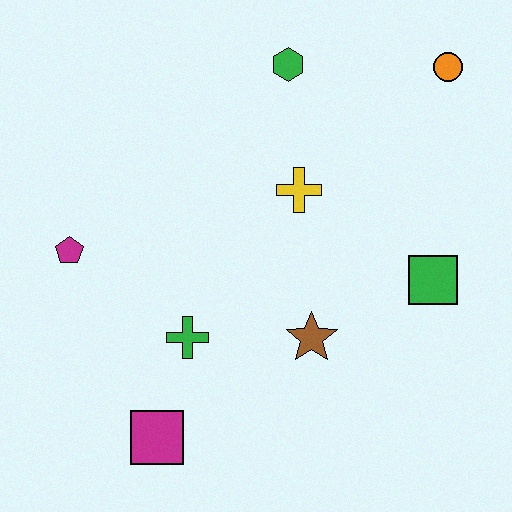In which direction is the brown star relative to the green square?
The brown star is to the left of the green square.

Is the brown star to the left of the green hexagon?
No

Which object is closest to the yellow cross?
The green hexagon is closest to the yellow cross.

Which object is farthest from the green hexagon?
The magenta square is farthest from the green hexagon.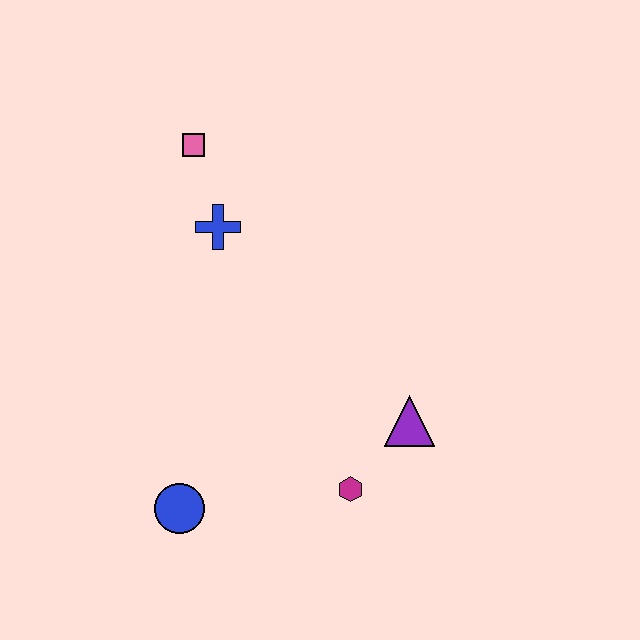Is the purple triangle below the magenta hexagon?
No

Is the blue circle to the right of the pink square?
No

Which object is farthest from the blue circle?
The pink square is farthest from the blue circle.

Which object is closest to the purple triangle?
The magenta hexagon is closest to the purple triangle.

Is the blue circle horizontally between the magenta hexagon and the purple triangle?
No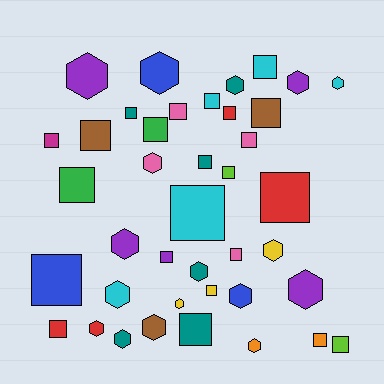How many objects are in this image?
There are 40 objects.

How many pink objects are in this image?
There are 4 pink objects.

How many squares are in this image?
There are 23 squares.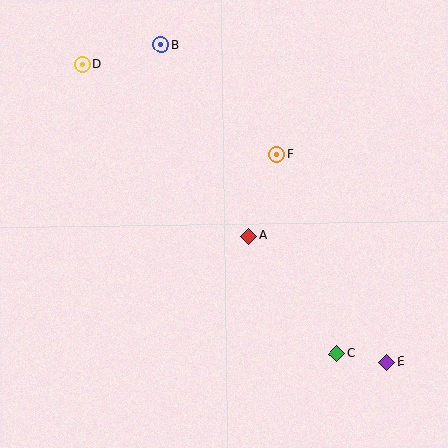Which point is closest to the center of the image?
Point A at (249, 236) is closest to the center.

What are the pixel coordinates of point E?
Point E is at (387, 362).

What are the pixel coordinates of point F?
Point F is at (277, 154).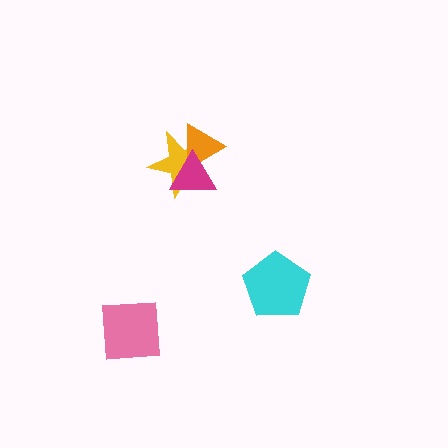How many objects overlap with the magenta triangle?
2 objects overlap with the magenta triangle.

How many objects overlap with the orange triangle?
2 objects overlap with the orange triangle.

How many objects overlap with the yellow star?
2 objects overlap with the yellow star.